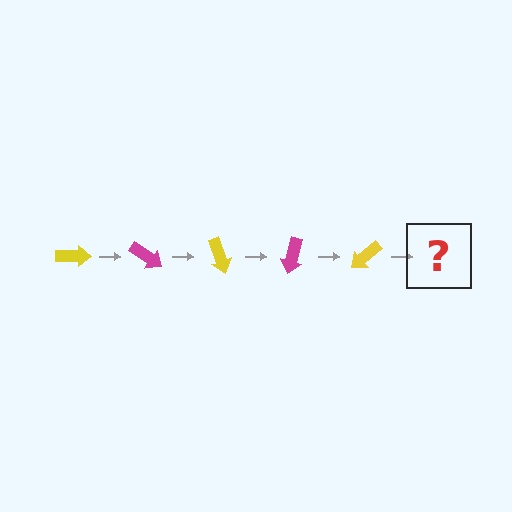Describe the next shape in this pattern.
It should be a magenta arrow, rotated 175 degrees from the start.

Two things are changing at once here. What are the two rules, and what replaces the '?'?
The two rules are that it rotates 35 degrees each step and the color cycles through yellow and magenta. The '?' should be a magenta arrow, rotated 175 degrees from the start.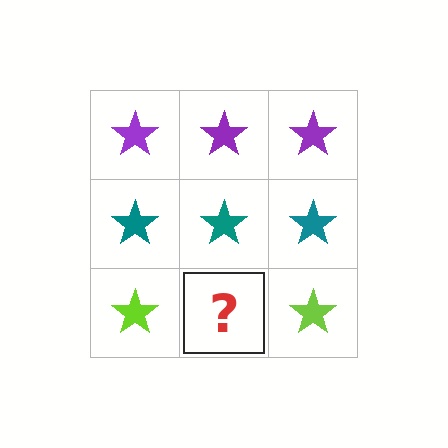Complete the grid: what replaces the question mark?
The question mark should be replaced with a lime star.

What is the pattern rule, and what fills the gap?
The rule is that each row has a consistent color. The gap should be filled with a lime star.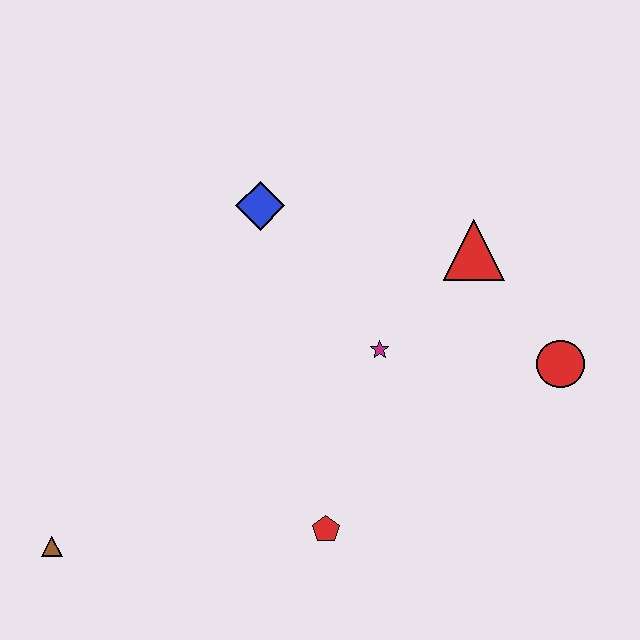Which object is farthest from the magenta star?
The brown triangle is farthest from the magenta star.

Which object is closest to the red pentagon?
The magenta star is closest to the red pentagon.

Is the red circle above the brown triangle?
Yes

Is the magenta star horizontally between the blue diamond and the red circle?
Yes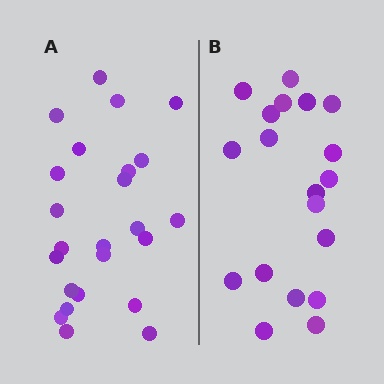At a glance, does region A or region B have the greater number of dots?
Region A (the left region) has more dots.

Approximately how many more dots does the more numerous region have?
Region A has about 5 more dots than region B.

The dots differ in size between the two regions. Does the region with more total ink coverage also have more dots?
No. Region B has more total ink coverage because its dots are larger, but region A actually contains more individual dots. Total area can be misleading — the number of items is what matters here.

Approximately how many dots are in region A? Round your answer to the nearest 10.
About 20 dots. (The exact count is 24, which rounds to 20.)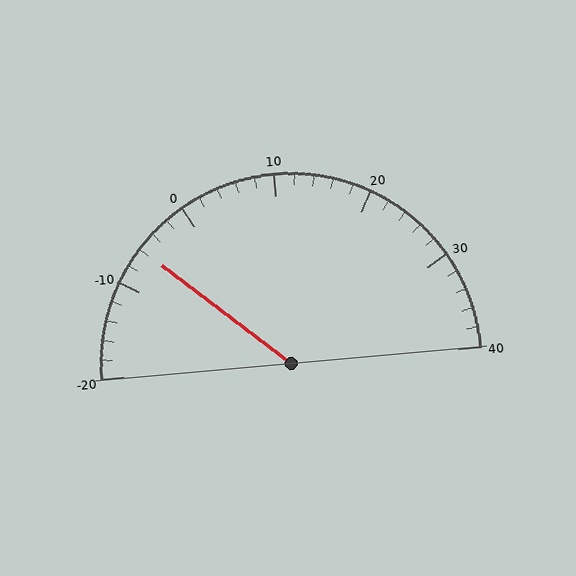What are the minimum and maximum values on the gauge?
The gauge ranges from -20 to 40.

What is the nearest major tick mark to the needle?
The nearest major tick mark is -10.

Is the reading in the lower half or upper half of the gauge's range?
The reading is in the lower half of the range (-20 to 40).